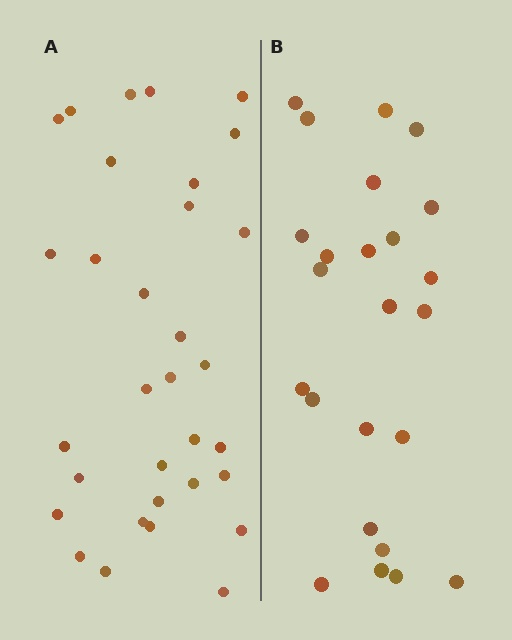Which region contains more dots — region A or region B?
Region A (the left region) has more dots.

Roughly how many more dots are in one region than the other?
Region A has roughly 8 or so more dots than region B.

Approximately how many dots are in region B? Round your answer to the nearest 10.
About 20 dots. (The exact count is 24, which rounds to 20.)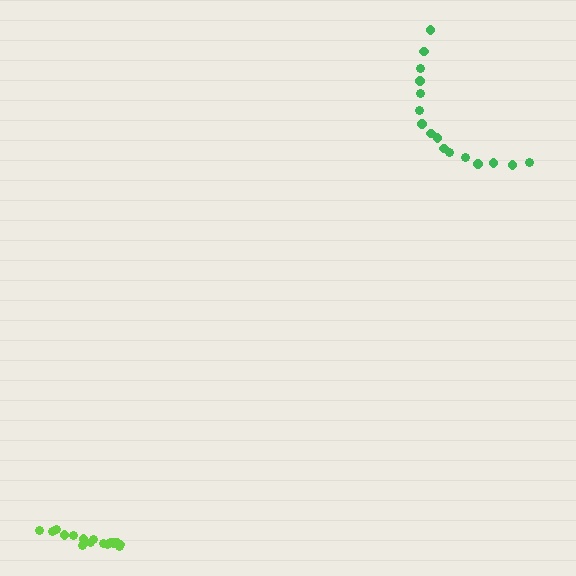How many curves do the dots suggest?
There are 2 distinct paths.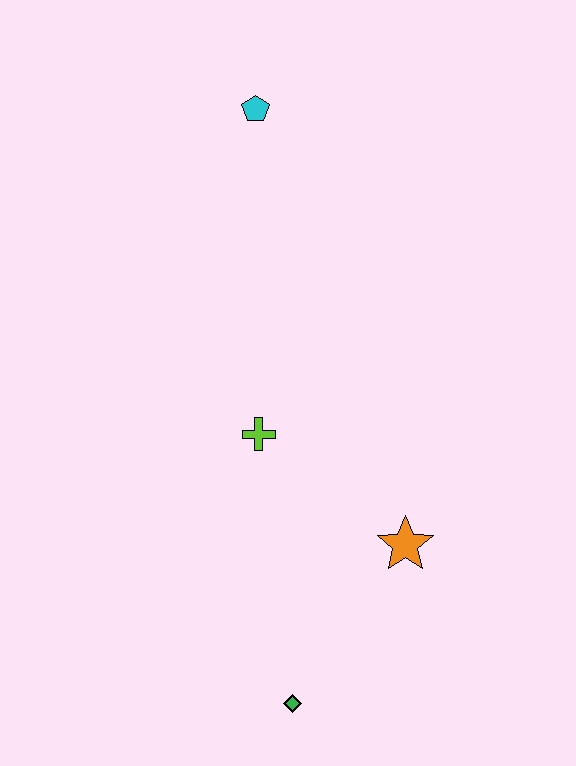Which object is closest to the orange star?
The lime cross is closest to the orange star.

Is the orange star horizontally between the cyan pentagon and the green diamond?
No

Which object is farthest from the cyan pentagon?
The green diamond is farthest from the cyan pentagon.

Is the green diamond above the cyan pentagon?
No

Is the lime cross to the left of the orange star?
Yes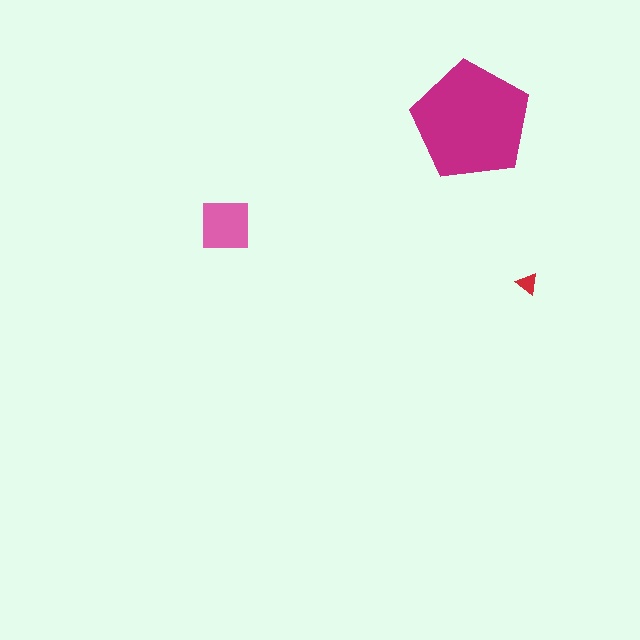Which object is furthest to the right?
The red triangle is rightmost.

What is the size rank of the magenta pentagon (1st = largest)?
1st.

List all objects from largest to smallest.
The magenta pentagon, the pink square, the red triangle.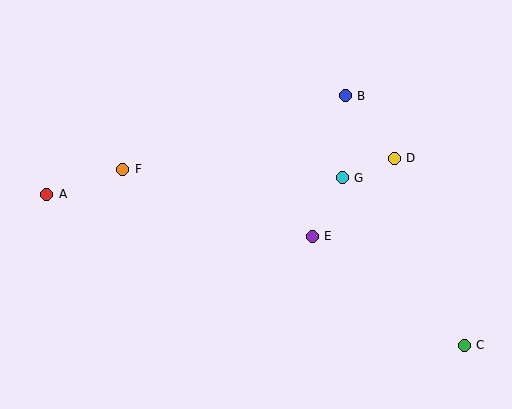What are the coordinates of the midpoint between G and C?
The midpoint between G and C is at (403, 261).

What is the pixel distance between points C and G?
The distance between C and G is 207 pixels.